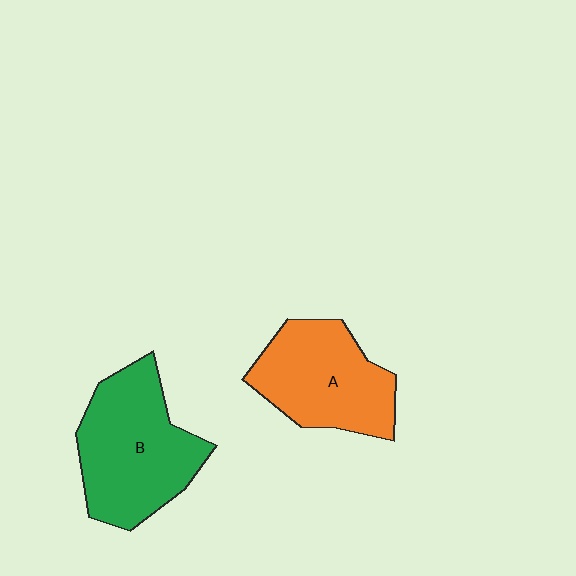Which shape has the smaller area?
Shape A (orange).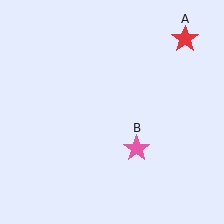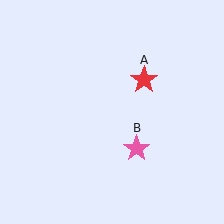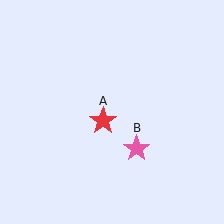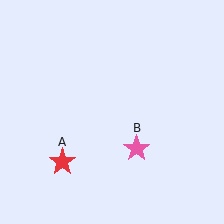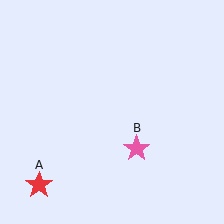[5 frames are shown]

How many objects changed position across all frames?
1 object changed position: red star (object A).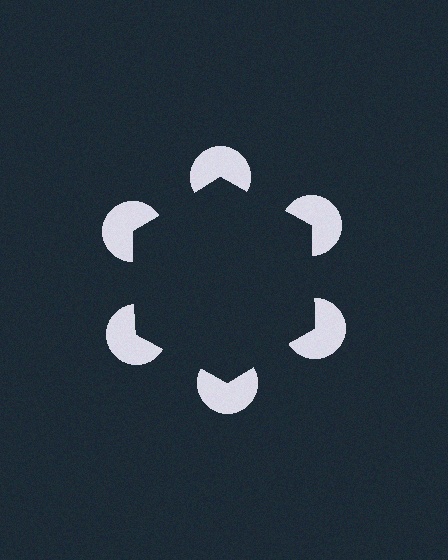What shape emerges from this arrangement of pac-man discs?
An illusory hexagon — its edges are inferred from the aligned wedge cuts in the pac-man discs, not physically drawn.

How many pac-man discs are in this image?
There are 6 — one at each vertex of the illusory hexagon.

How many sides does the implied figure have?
6 sides.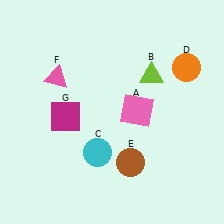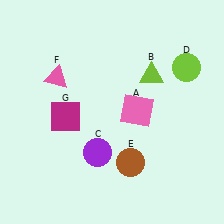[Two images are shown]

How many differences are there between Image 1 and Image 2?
There are 2 differences between the two images.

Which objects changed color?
C changed from cyan to purple. D changed from orange to lime.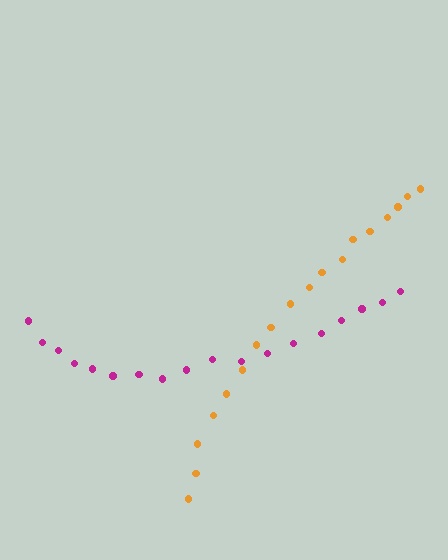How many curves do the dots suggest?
There are 2 distinct paths.